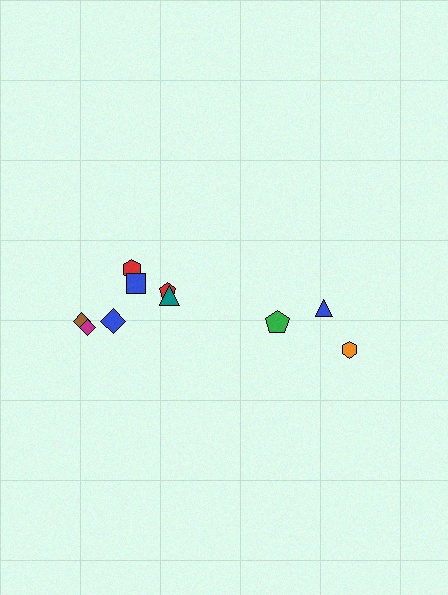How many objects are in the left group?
There are 7 objects.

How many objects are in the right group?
There are 3 objects.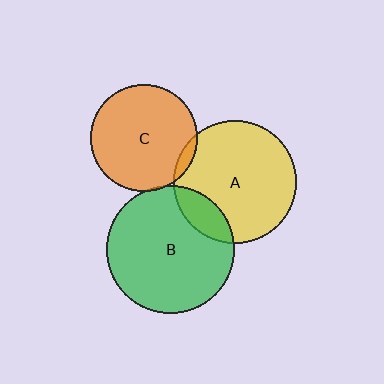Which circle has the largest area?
Circle B (green).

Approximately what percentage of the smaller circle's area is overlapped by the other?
Approximately 5%.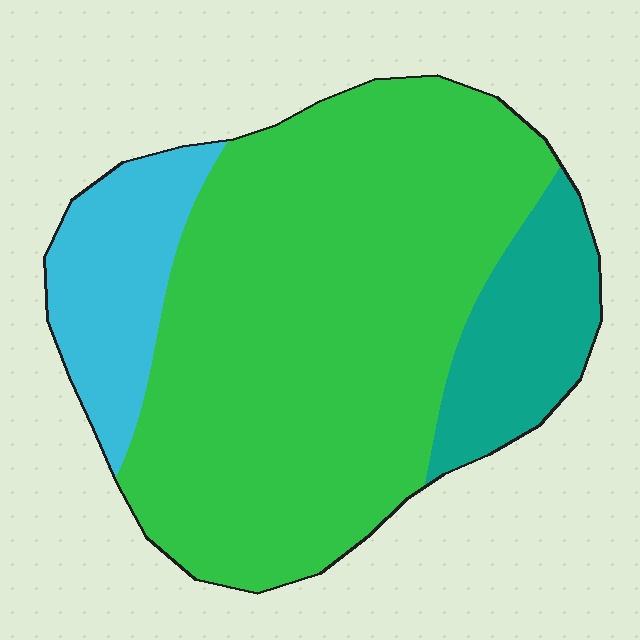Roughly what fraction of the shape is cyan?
Cyan takes up about one sixth (1/6) of the shape.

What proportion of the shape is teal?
Teal covers about 15% of the shape.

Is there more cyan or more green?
Green.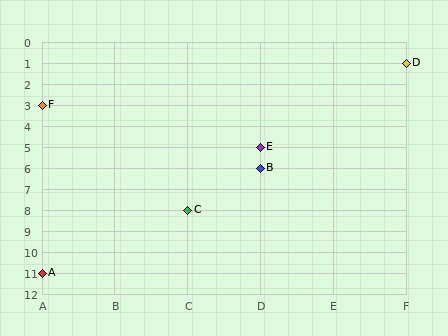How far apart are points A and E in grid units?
Points A and E are 3 columns and 6 rows apart (about 6.7 grid units diagonally).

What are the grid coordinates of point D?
Point D is at grid coordinates (F, 1).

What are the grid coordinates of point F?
Point F is at grid coordinates (A, 3).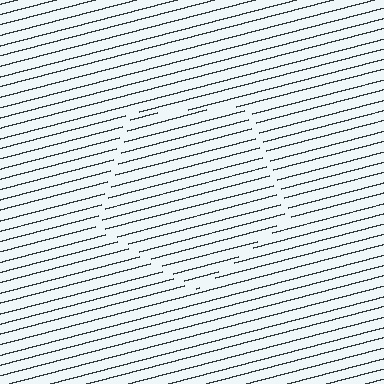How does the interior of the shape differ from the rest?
The interior of the shape contains the same grating, shifted by half a period — the contour is defined by the phase discontinuity where line-ends from the inner and outer gratings abut.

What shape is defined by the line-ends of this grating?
An illusory pentagon. The interior of the shape contains the same grating, shifted by half a period — the contour is defined by the phase discontinuity where line-ends from the inner and outer gratings abut.